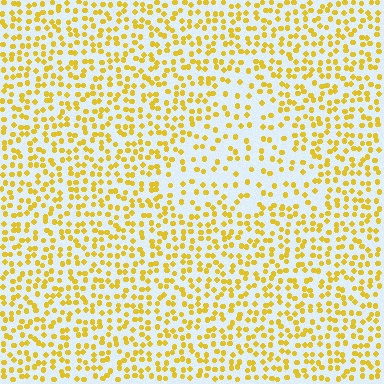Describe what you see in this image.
The image contains small yellow elements arranged at two different densities. A triangle-shaped region is visible where the elements are less densely packed than the surrounding area.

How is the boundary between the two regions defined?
The boundary is defined by a change in element density (approximately 1.9x ratio). All elements are the same color, size, and shape.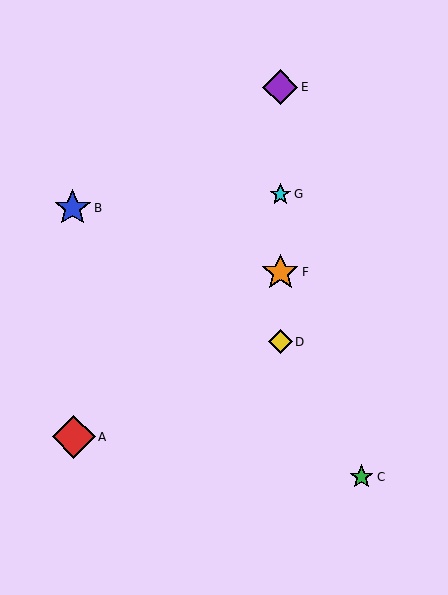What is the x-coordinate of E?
Object E is at x≈280.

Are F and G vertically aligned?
Yes, both are at x≈280.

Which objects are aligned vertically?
Objects D, E, F, G are aligned vertically.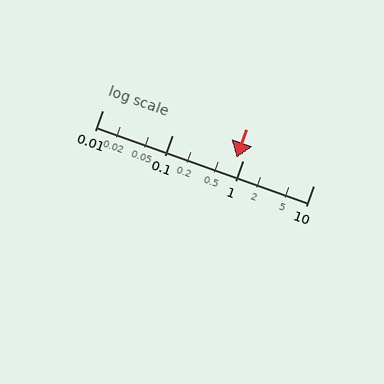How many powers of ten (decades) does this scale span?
The scale spans 3 decades, from 0.01 to 10.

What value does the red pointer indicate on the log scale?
The pointer indicates approximately 0.81.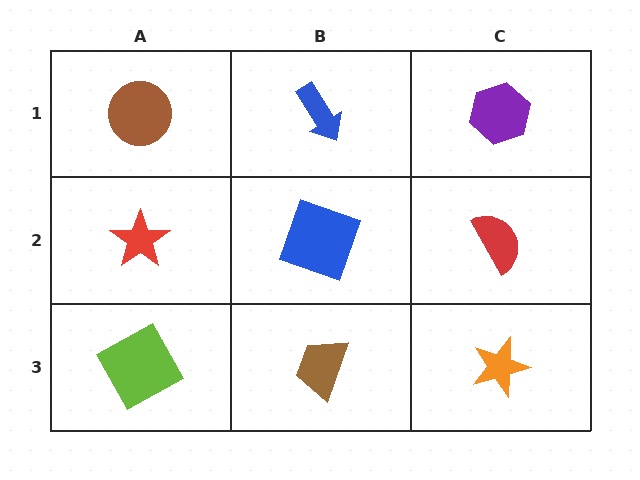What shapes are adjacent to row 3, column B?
A blue square (row 2, column B), a lime square (row 3, column A), an orange star (row 3, column C).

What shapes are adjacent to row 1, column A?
A red star (row 2, column A), a blue arrow (row 1, column B).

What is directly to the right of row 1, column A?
A blue arrow.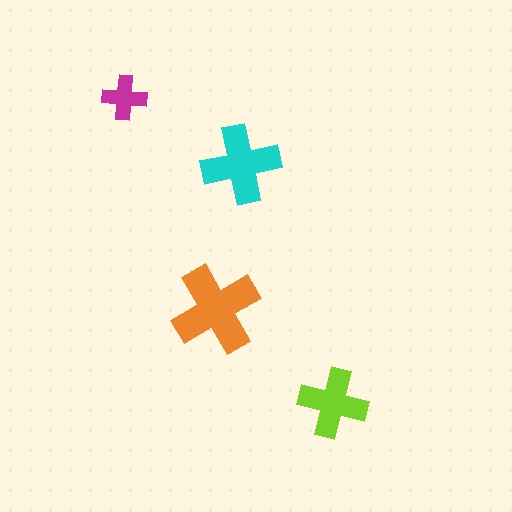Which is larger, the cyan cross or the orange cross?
The orange one.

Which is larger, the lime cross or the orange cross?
The orange one.